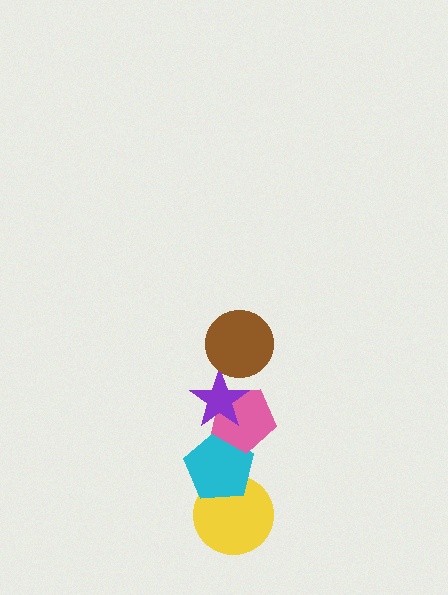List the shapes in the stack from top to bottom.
From top to bottom: the brown circle, the purple star, the pink pentagon, the cyan pentagon, the yellow circle.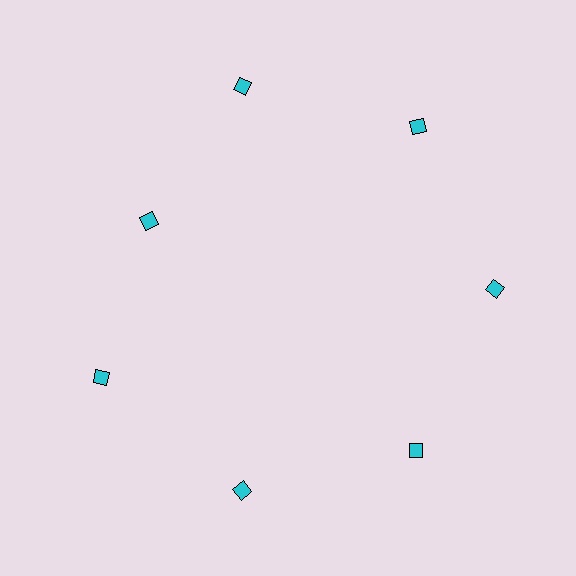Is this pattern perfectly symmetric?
No. The 7 cyan diamonds are arranged in a ring, but one element near the 10 o'clock position is pulled inward toward the center, breaking the 7-fold rotational symmetry.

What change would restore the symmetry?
The symmetry would be restored by moving it outward, back onto the ring so that all 7 diamonds sit at equal angles and equal distance from the center.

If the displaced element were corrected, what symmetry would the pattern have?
It would have 7-fold rotational symmetry — the pattern would map onto itself every 51 degrees.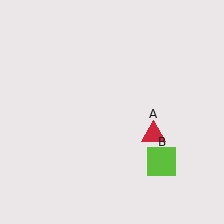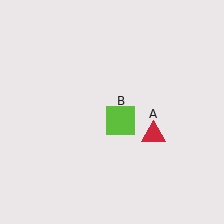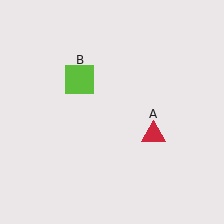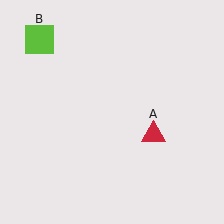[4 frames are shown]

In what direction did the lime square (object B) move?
The lime square (object B) moved up and to the left.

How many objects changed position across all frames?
1 object changed position: lime square (object B).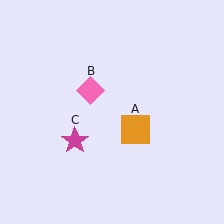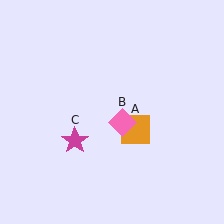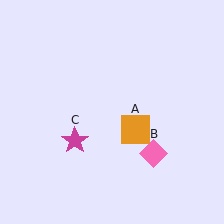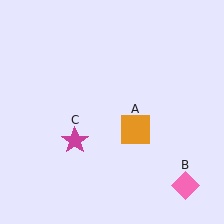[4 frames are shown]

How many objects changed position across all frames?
1 object changed position: pink diamond (object B).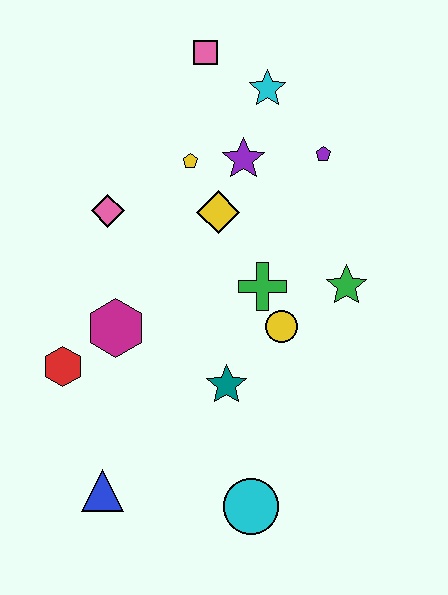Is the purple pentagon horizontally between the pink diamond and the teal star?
No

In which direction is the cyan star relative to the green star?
The cyan star is above the green star.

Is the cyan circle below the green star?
Yes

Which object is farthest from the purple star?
The blue triangle is farthest from the purple star.